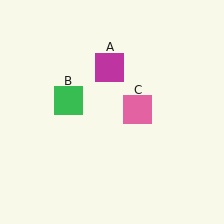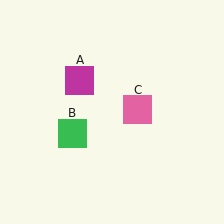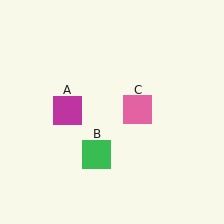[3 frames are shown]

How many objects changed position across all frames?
2 objects changed position: magenta square (object A), green square (object B).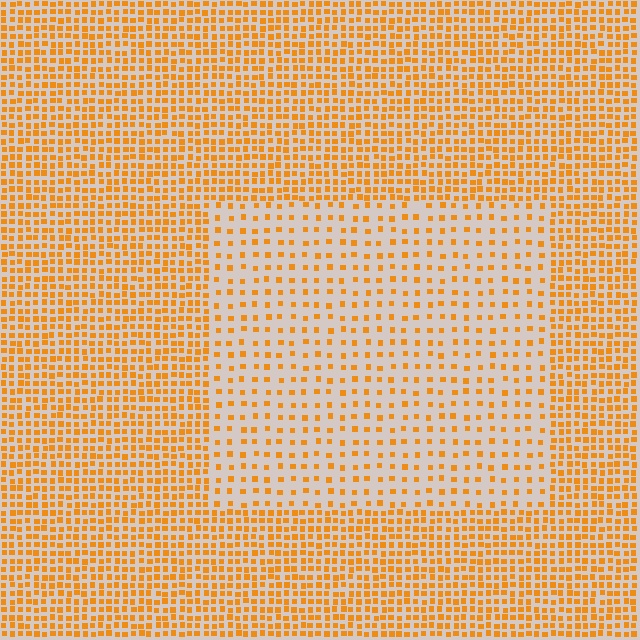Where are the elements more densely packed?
The elements are more densely packed outside the rectangle boundary.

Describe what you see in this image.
The image contains small orange elements arranged at two different densities. A rectangle-shaped region is visible where the elements are less densely packed than the surrounding area.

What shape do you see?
I see a rectangle.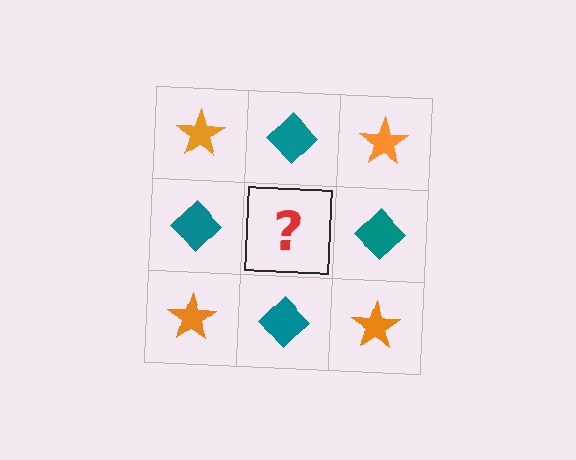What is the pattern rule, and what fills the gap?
The rule is that it alternates orange star and teal diamond in a checkerboard pattern. The gap should be filled with an orange star.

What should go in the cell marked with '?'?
The missing cell should contain an orange star.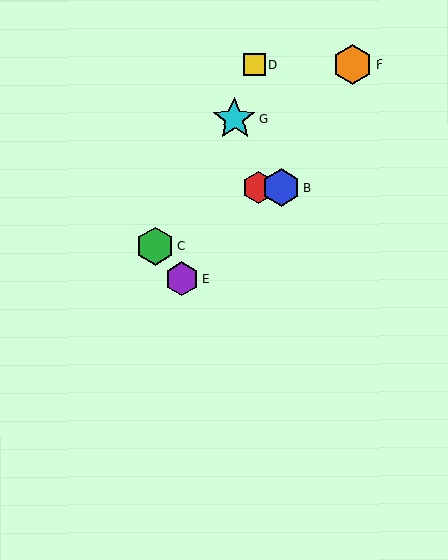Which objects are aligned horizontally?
Objects A, B are aligned horizontally.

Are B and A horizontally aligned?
Yes, both are at y≈187.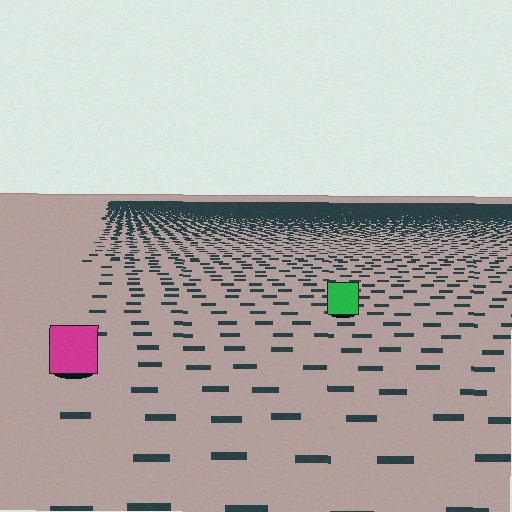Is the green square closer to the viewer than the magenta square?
No. The magenta square is closer — you can tell from the texture gradient: the ground texture is coarser near it.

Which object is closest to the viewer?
The magenta square is closest. The texture marks near it are larger and more spread out.